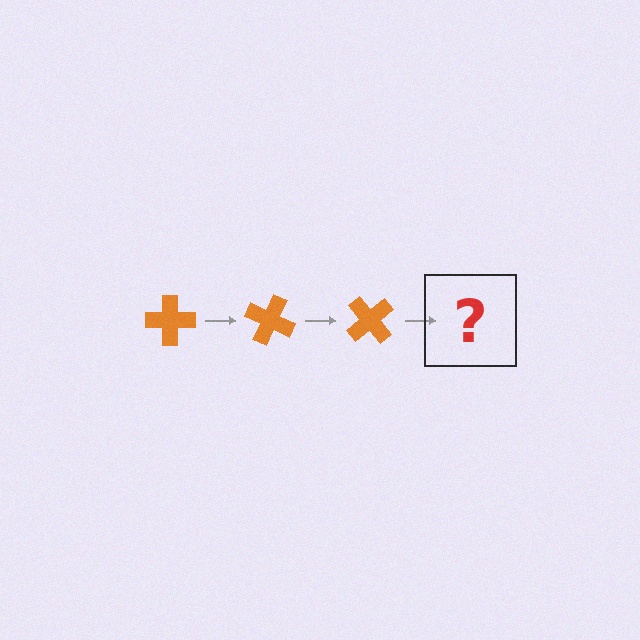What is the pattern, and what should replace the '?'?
The pattern is that the cross rotates 25 degrees each step. The '?' should be an orange cross rotated 75 degrees.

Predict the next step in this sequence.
The next step is an orange cross rotated 75 degrees.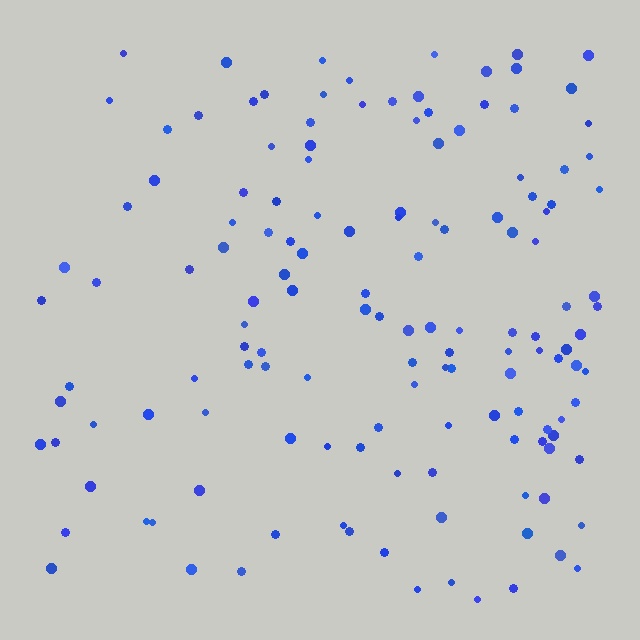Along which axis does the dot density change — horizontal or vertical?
Horizontal.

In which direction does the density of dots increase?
From left to right, with the right side densest.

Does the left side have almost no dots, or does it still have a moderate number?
Still a moderate number, just noticeably fewer than the right.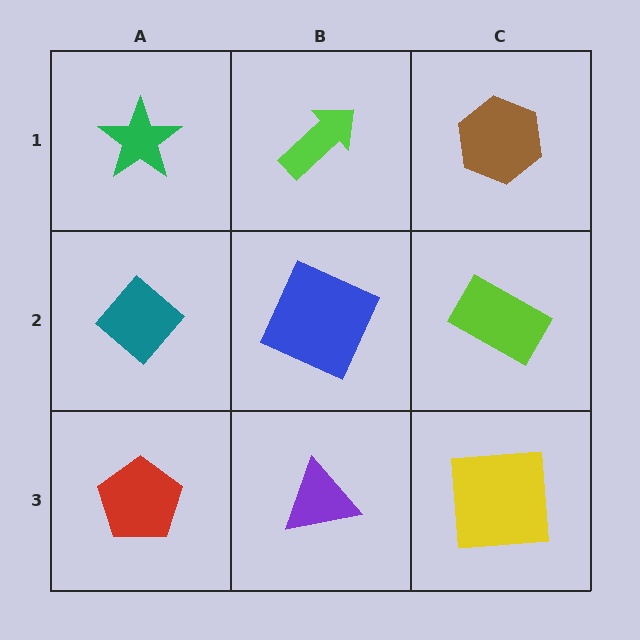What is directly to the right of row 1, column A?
A lime arrow.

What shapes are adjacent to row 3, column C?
A lime rectangle (row 2, column C), a purple triangle (row 3, column B).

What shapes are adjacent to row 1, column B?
A blue square (row 2, column B), a green star (row 1, column A), a brown hexagon (row 1, column C).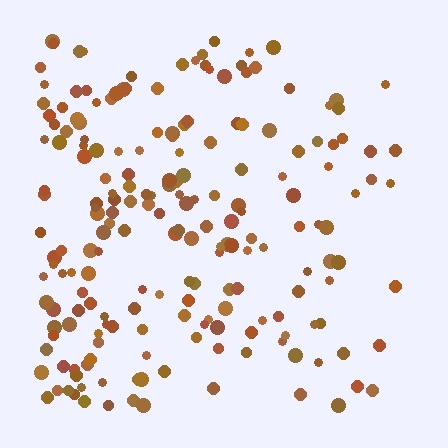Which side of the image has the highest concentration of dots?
The left.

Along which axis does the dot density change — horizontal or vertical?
Horizontal.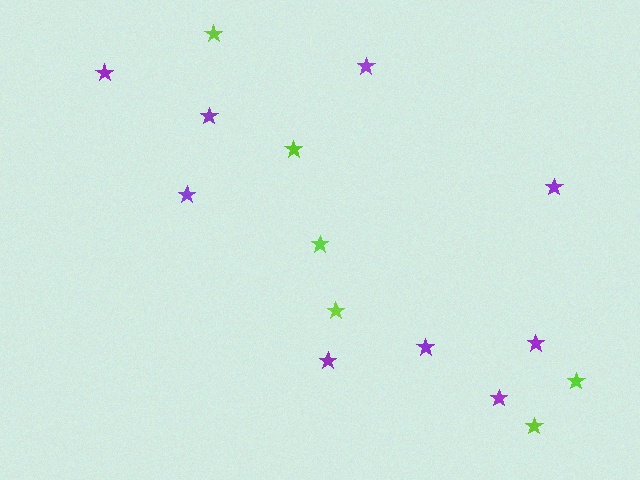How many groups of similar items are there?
There are 2 groups: one group of lime stars (6) and one group of purple stars (9).